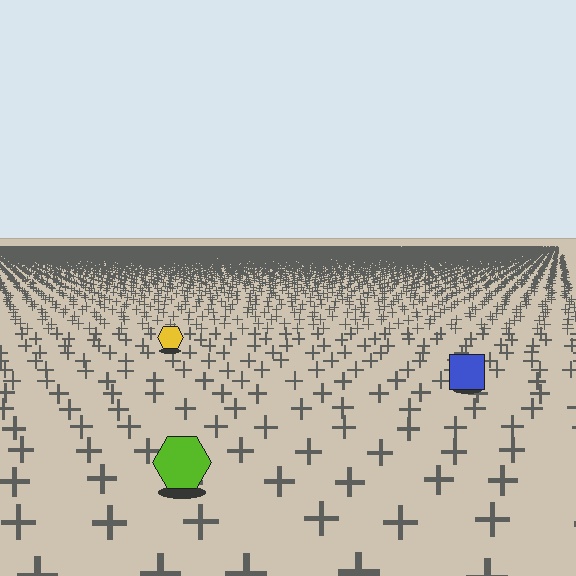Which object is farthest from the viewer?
The yellow hexagon is farthest from the viewer. It appears smaller and the ground texture around it is denser.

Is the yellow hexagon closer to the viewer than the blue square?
No. The blue square is closer — you can tell from the texture gradient: the ground texture is coarser near it.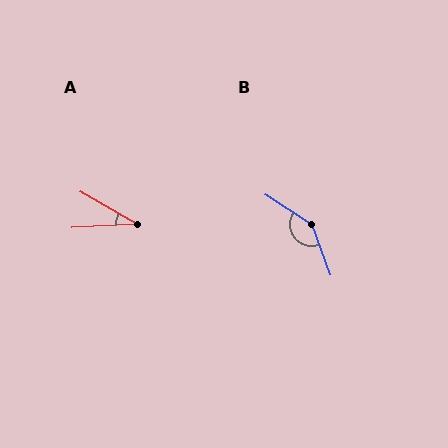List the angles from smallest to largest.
A (33°), B (143°).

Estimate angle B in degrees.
Approximately 143 degrees.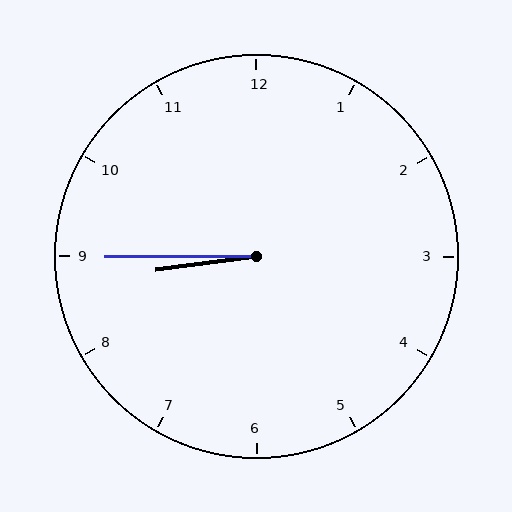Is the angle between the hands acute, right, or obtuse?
It is acute.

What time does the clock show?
8:45.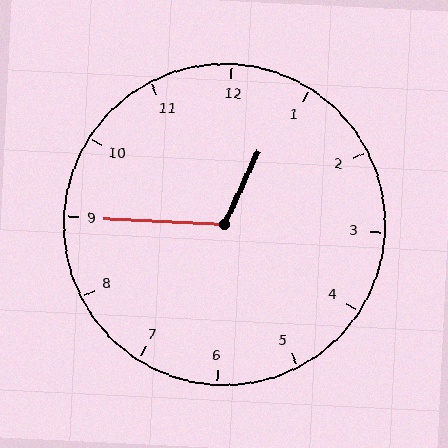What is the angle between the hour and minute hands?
Approximately 112 degrees.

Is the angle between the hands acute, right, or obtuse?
It is obtuse.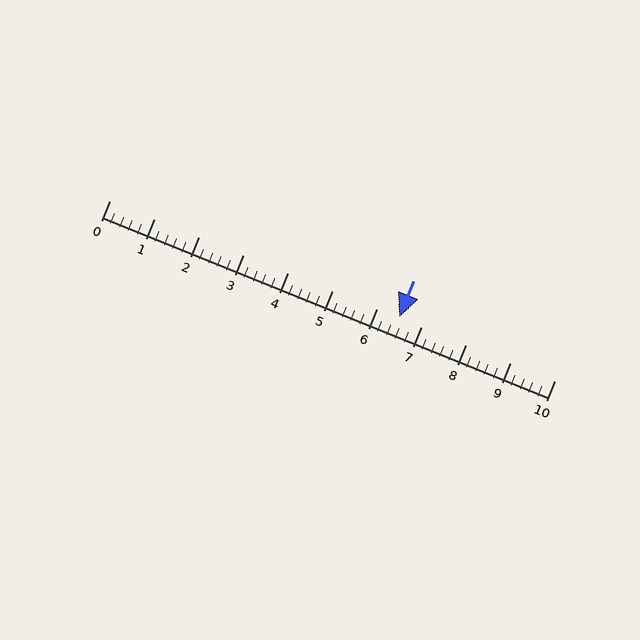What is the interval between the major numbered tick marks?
The major tick marks are spaced 1 units apart.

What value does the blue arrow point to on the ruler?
The blue arrow points to approximately 6.5.